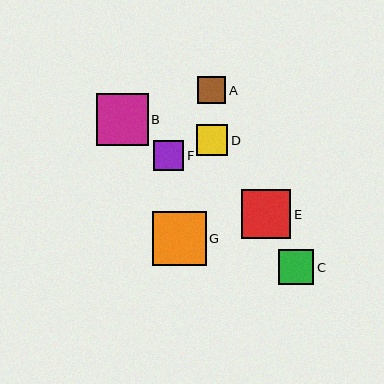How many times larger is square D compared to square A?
Square D is approximately 1.1 times the size of square A.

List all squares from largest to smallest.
From largest to smallest: G, B, E, C, D, F, A.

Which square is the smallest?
Square A is the smallest with a size of approximately 28 pixels.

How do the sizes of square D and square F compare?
Square D and square F are approximately the same size.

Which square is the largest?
Square G is the largest with a size of approximately 54 pixels.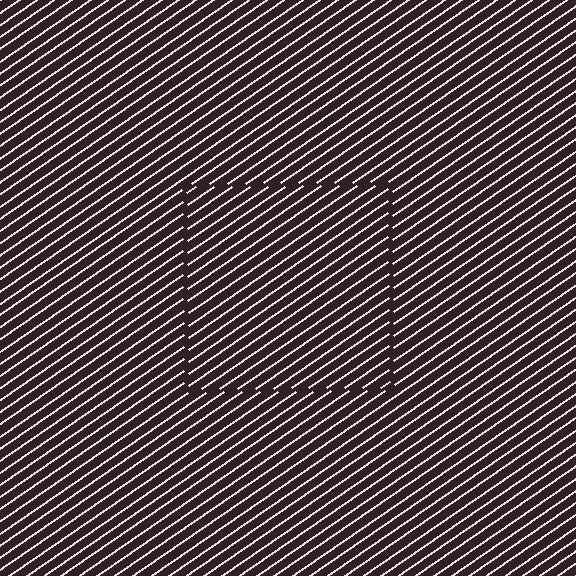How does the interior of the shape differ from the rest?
The interior of the shape contains the same grating, shifted by half a period — the contour is defined by the phase discontinuity where line-ends from the inner and outer gratings abut.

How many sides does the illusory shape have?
4 sides — the line-ends trace a square.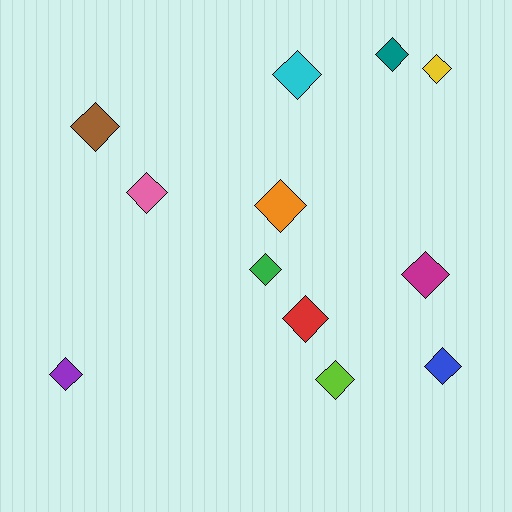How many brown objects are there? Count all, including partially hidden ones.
There is 1 brown object.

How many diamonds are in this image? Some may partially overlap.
There are 12 diamonds.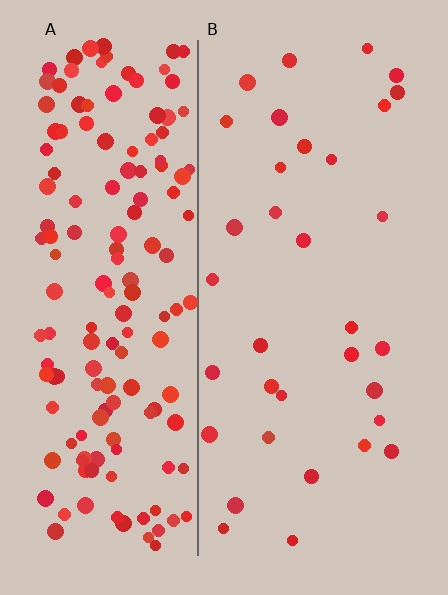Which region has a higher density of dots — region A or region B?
A (the left).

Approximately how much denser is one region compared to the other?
Approximately 4.7× — region A over region B.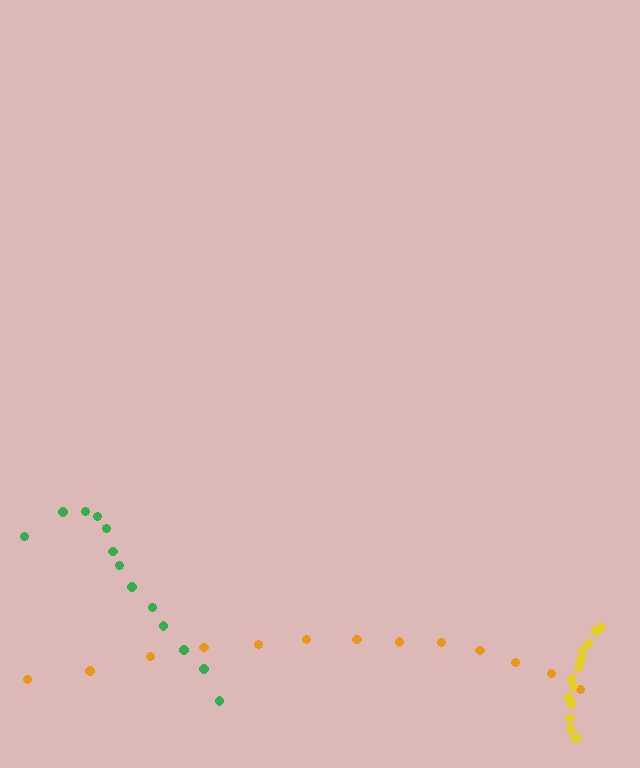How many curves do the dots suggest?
There are 3 distinct paths.